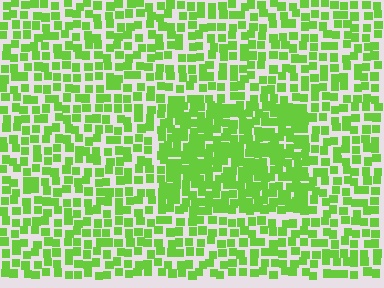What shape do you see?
I see a rectangle.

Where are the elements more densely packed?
The elements are more densely packed inside the rectangle boundary.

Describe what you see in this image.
The image contains small lime elements arranged at two different densities. A rectangle-shaped region is visible where the elements are more densely packed than the surrounding area.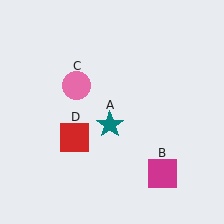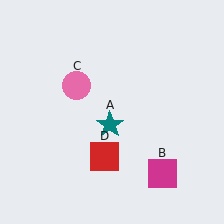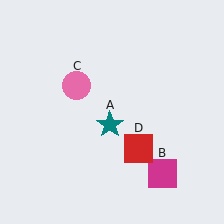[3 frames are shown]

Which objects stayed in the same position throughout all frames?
Teal star (object A) and magenta square (object B) and pink circle (object C) remained stationary.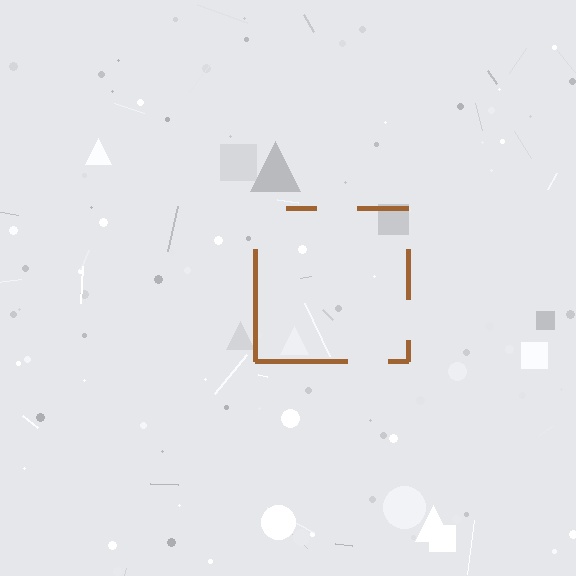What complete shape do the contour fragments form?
The contour fragments form a square.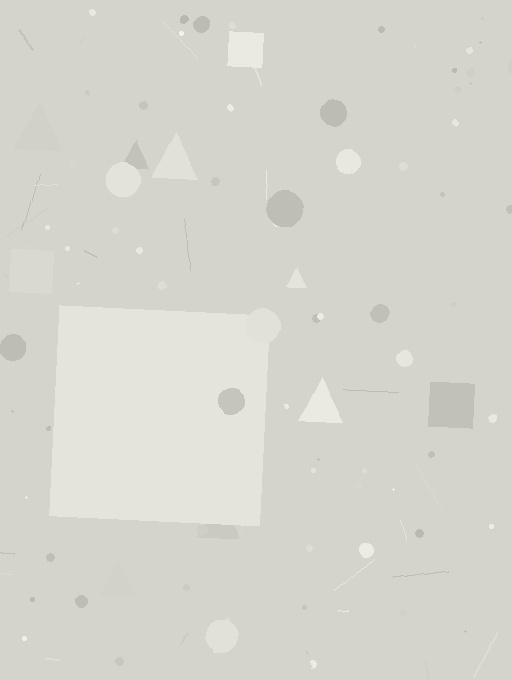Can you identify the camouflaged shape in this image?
The camouflaged shape is a square.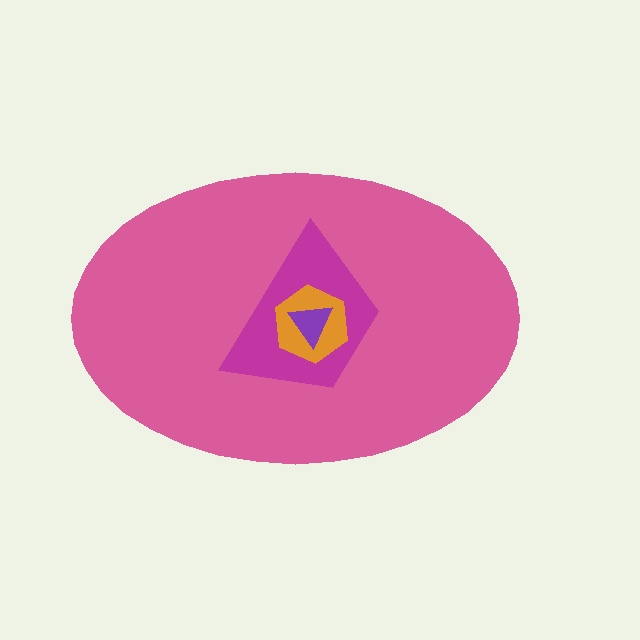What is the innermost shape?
The purple triangle.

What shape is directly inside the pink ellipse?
The magenta trapezoid.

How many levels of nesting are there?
4.